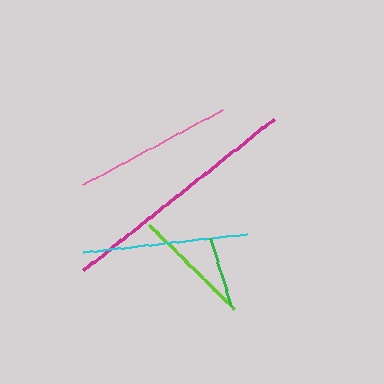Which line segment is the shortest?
The green line is the shortest at approximately 72 pixels.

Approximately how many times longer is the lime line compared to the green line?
The lime line is approximately 1.7 times the length of the green line.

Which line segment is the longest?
The magenta line is the longest at approximately 243 pixels.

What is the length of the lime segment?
The lime segment is approximately 119 pixels long.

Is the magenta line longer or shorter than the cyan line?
The magenta line is longer than the cyan line.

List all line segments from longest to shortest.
From longest to shortest: magenta, cyan, pink, lime, green.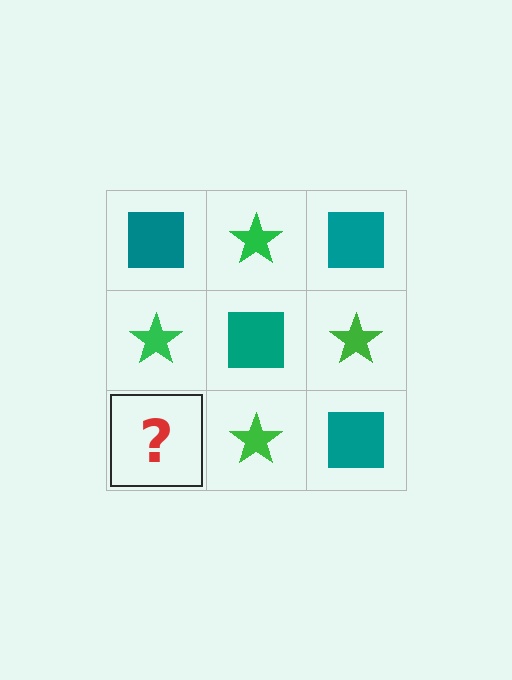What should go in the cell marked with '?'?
The missing cell should contain a teal square.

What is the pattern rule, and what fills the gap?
The rule is that it alternates teal square and green star in a checkerboard pattern. The gap should be filled with a teal square.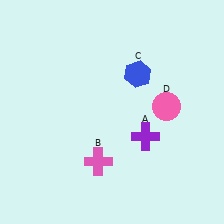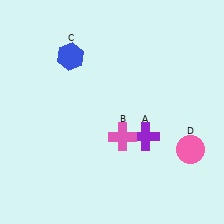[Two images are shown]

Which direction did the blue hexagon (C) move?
The blue hexagon (C) moved left.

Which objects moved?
The objects that moved are: the pink cross (B), the blue hexagon (C), the pink circle (D).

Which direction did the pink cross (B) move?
The pink cross (B) moved right.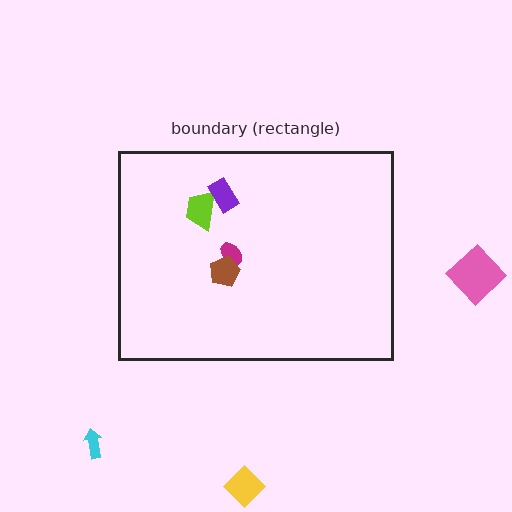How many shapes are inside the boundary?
4 inside, 3 outside.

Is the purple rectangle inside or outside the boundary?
Inside.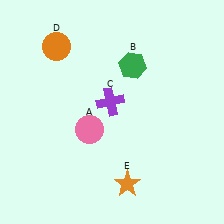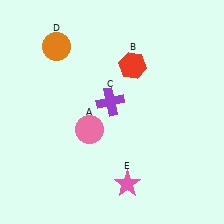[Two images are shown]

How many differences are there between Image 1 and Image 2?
There are 2 differences between the two images.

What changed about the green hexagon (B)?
In Image 1, B is green. In Image 2, it changed to red.